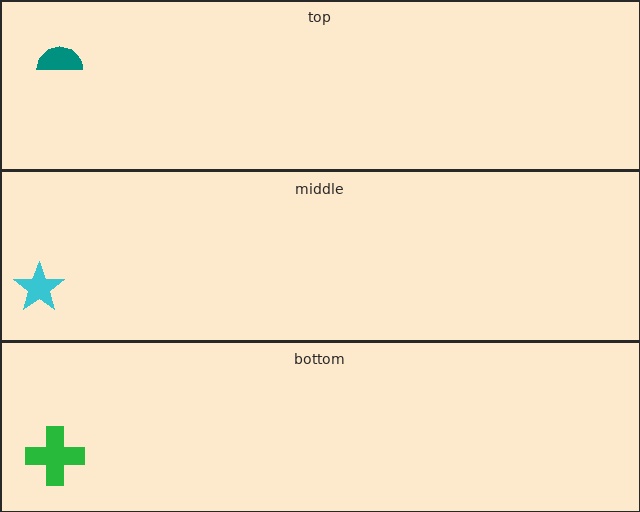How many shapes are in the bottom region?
1.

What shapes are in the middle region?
The cyan star.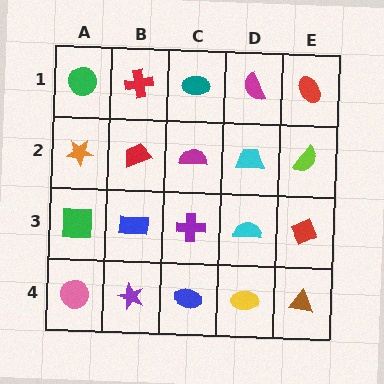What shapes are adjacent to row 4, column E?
A red diamond (row 3, column E), a yellow ellipse (row 4, column D).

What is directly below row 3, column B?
A purple star.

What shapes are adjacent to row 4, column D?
A cyan semicircle (row 3, column D), a blue ellipse (row 4, column C), a brown triangle (row 4, column E).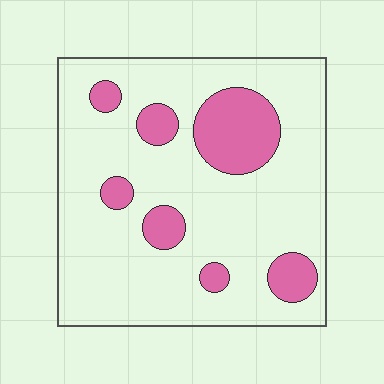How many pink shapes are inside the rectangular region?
7.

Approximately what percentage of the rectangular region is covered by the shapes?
Approximately 20%.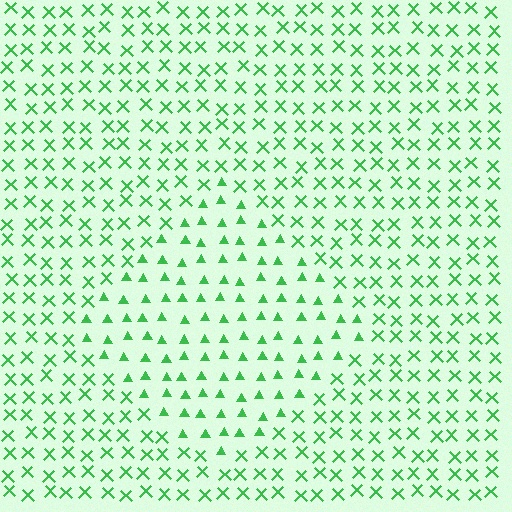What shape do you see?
I see a diamond.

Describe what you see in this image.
The image is filled with small green elements arranged in a uniform grid. A diamond-shaped region contains triangles, while the surrounding area contains X marks. The boundary is defined purely by the change in element shape.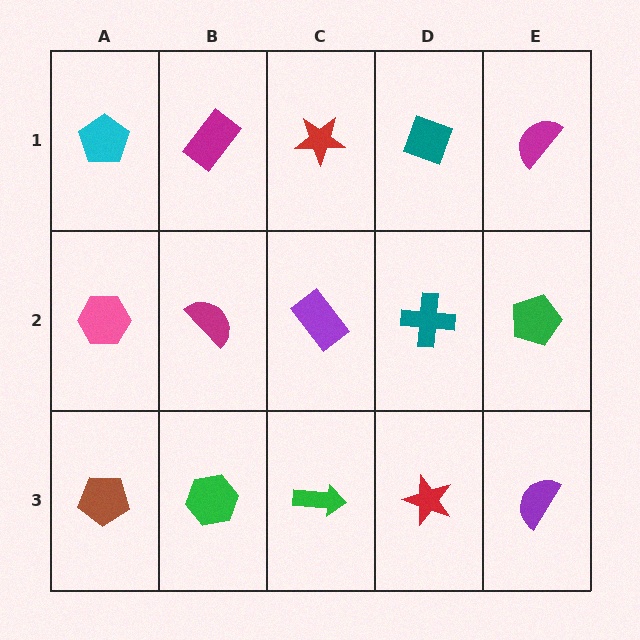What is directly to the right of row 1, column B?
A red star.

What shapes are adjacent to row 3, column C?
A purple rectangle (row 2, column C), a green hexagon (row 3, column B), a red star (row 3, column D).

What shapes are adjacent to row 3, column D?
A teal cross (row 2, column D), a green arrow (row 3, column C), a purple semicircle (row 3, column E).